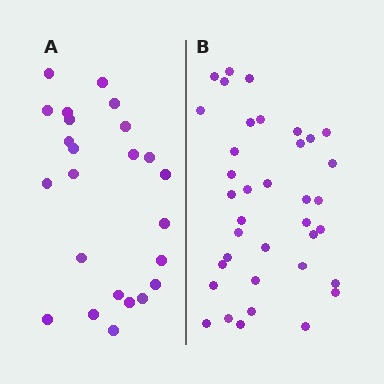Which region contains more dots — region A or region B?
Region B (the right region) has more dots.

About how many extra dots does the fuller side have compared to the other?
Region B has approximately 15 more dots than region A.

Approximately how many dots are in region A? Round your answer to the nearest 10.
About 20 dots. (The exact count is 24, which rounds to 20.)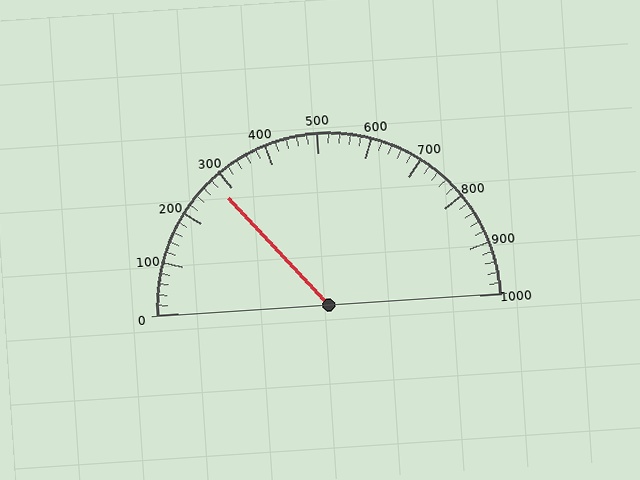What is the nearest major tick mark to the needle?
The nearest major tick mark is 300.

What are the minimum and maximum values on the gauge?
The gauge ranges from 0 to 1000.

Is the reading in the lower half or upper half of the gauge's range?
The reading is in the lower half of the range (0 to 1000).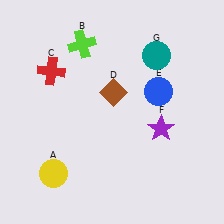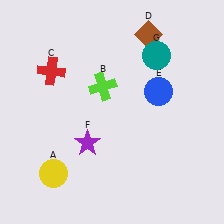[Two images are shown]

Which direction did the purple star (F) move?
The purple star (F) moved left.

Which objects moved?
The objects that moved are: the lime cross (B), the brown diamond (D), the purple star (F).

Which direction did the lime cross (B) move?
The lime cross (B) moved down.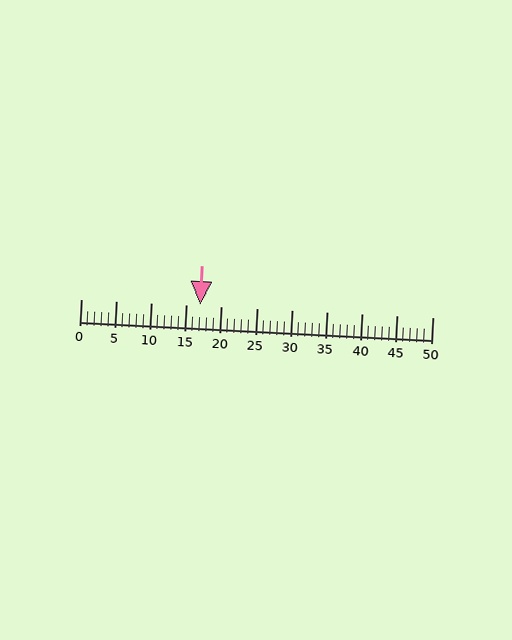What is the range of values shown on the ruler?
The ruler shows values from 0 to 50.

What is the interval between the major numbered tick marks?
The major tick marks are spaced 5 units apart.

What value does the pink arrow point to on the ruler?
The pink arrow points to approximately 17.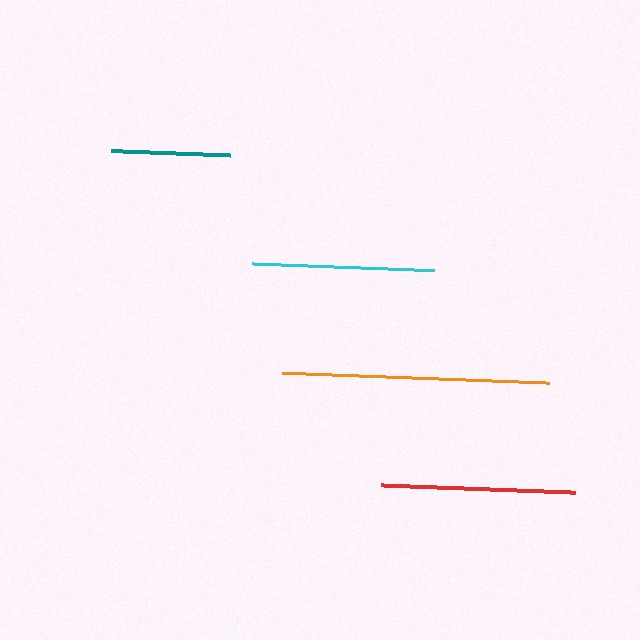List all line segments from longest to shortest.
From longest to shortest: orange, red, cyan, teal.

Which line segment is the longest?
The orange line is the longest at approximately 267 pixels.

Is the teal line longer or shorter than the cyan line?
The cyan line is longer than the teal line.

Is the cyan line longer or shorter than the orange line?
The orange line is longer than the cyan line.